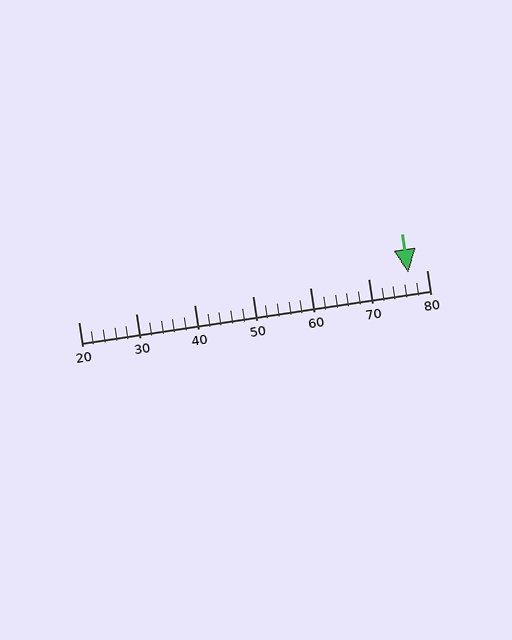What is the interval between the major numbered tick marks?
The major tick marks are spaced 10 units apart.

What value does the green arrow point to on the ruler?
The green arrow points to approximately 77.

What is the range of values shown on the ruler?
The ruler shows values from 20 to 80.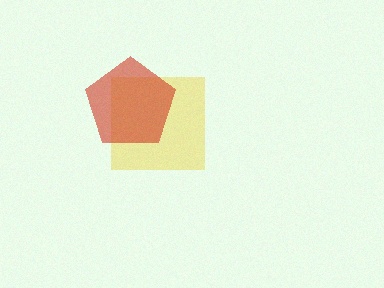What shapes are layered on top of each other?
The layered shapes are: a yellow square, a red pentagon.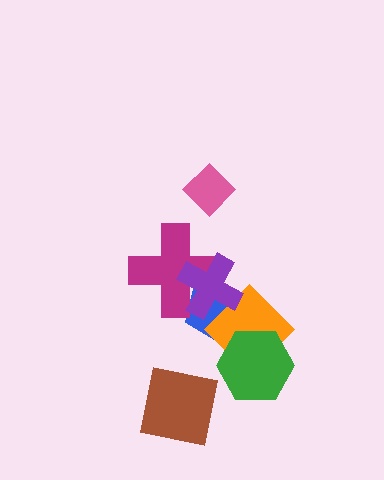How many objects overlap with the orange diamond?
3 objects overlap with the orange diamond.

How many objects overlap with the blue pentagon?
3 objects overlap with the blue pentagon.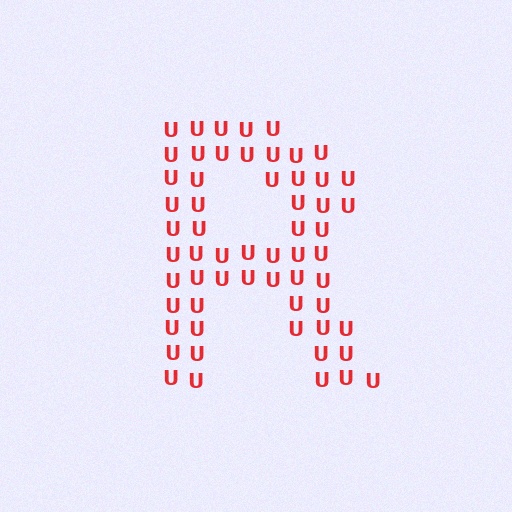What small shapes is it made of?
It is made of small letter U's.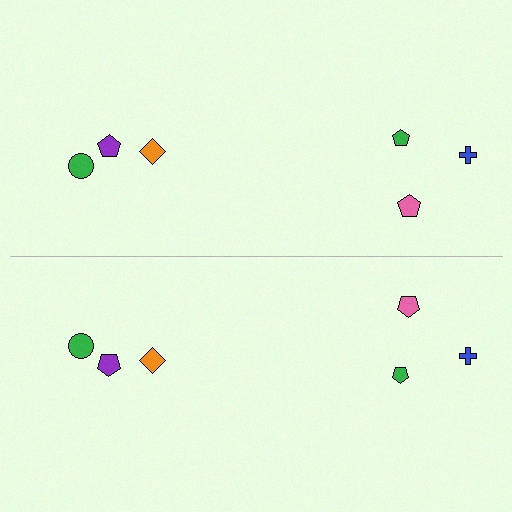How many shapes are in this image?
There are 12 shapes in this image.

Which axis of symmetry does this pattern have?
The pattern has a horizontal axis of symmetry running through the center of the image.